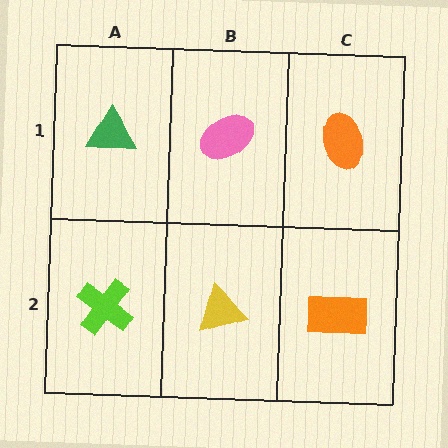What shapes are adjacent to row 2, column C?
An orange ellipse (row 1, column C), a yellow triangle (row 2, column B).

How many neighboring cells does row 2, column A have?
2.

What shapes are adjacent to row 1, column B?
A yellow triangle (row 2, column B), a green triangle (row 1, column A), an orange ellipse (row 1, column C).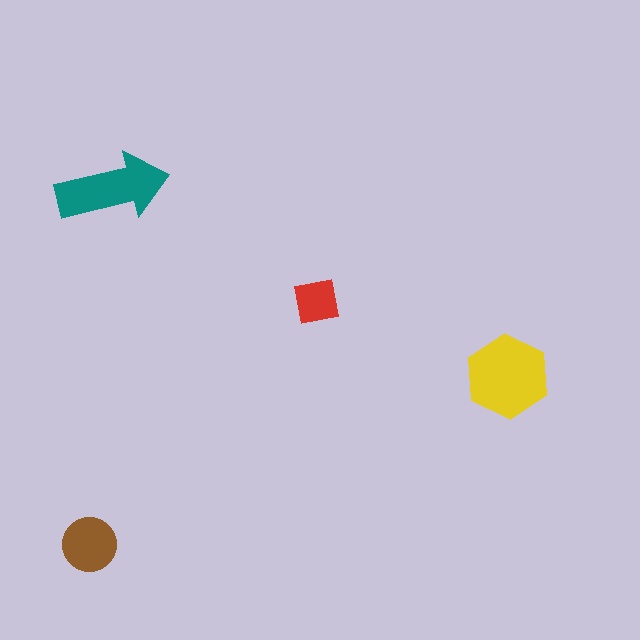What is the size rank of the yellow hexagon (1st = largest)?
1st.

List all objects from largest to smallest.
The yellow hexagon, the teal arrow, the brown circle, the red square.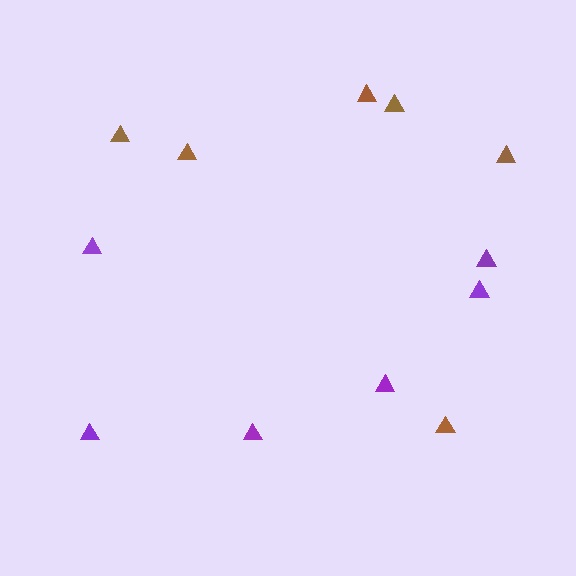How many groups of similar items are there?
There are 2 groups: one group of purple triangles (6) and one group of brown triangles (6).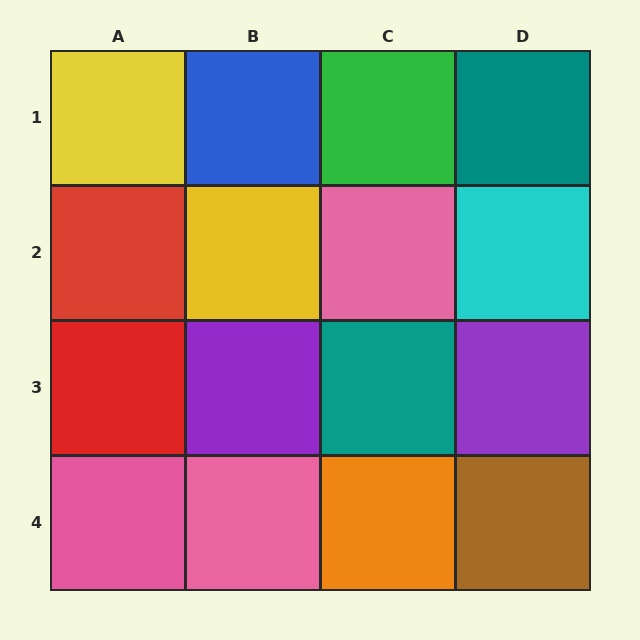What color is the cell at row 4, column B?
Pink.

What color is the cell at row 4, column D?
Brown.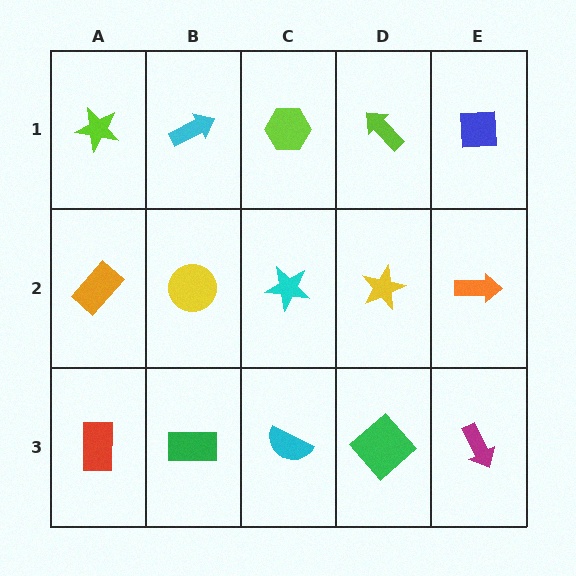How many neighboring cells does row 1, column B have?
3.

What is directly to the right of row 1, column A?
A cyan arrow.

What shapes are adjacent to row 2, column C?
A lime hexagon (row 1, column C), a cyan semicircle (row 3, column C), a yellow circle (row 2, column B), a yellow star (row 2, column D).